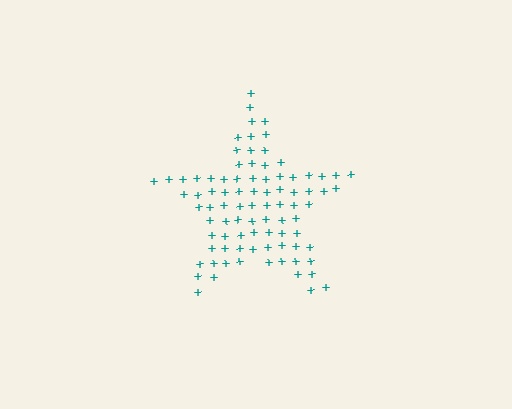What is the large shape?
The large shape is a star.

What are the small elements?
The small elements are plus signs.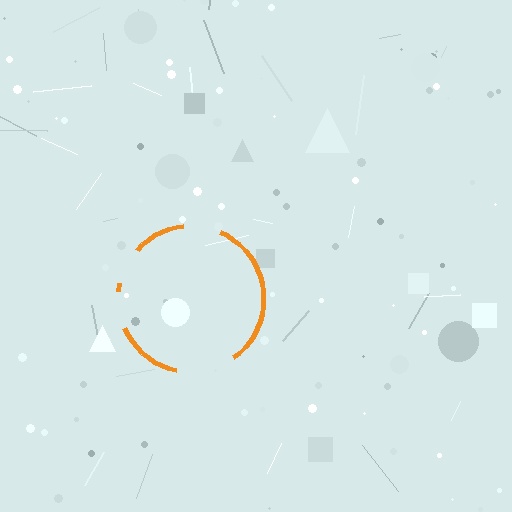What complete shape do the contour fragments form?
The contour fragments form a circle.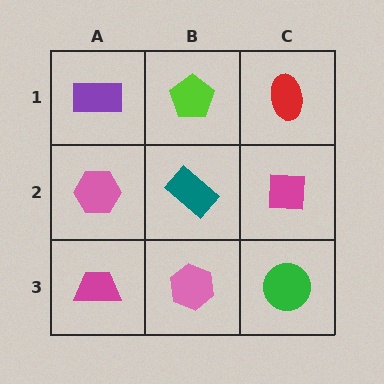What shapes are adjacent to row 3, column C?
A magenta square (row 2, column C), a pink hexagon (row 3, column B).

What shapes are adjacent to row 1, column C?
A magenta square (row 2, column C), a lime pentagon (row 1, column B).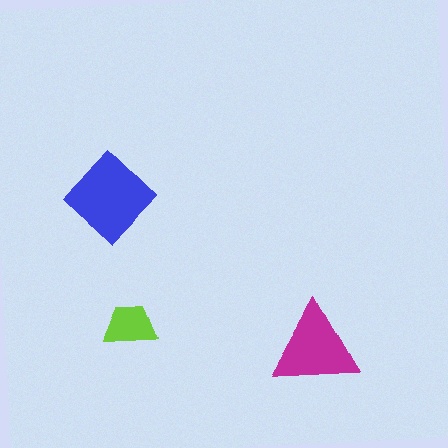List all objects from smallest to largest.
The lime trapezoid, the magenta triangle, the blue diamond.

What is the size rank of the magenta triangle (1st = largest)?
2nd.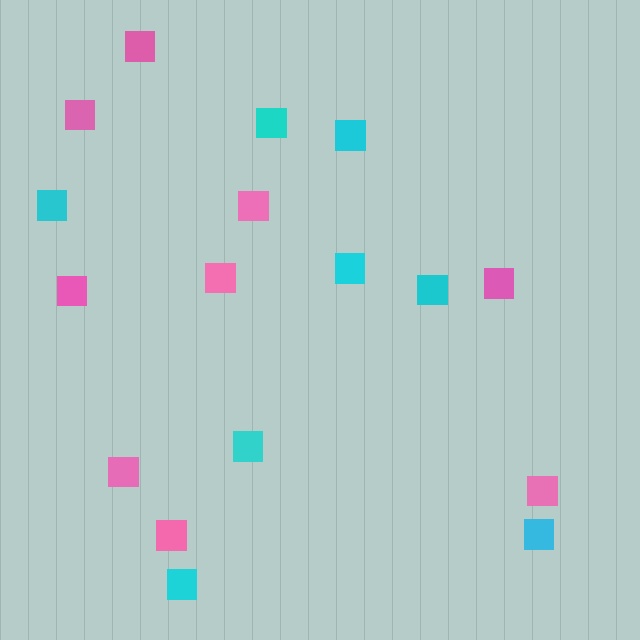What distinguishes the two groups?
There are 2 groups: one group of pink squares (9) and one group of cyan squares (8).